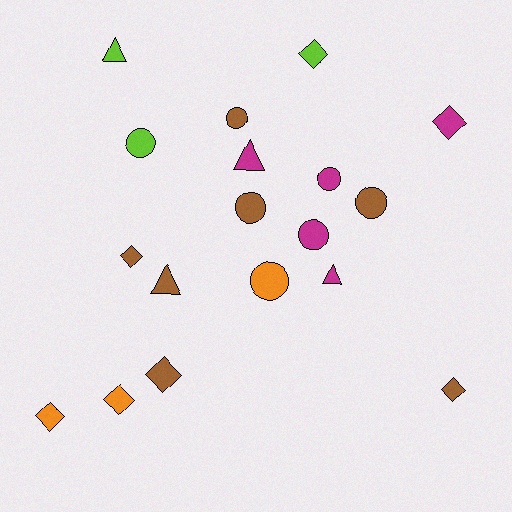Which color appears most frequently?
Brown, with 7 objects.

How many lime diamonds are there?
There is 1 lime diamond.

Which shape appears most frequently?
Circle, with 7 objects.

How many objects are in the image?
There are 18 objects.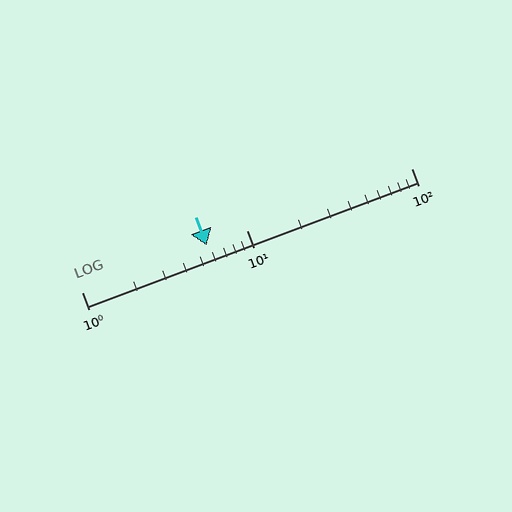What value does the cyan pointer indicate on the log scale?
The pointer indicates approximately 5.7.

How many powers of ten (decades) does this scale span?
The scale spans 2 decades, from 1 to 100.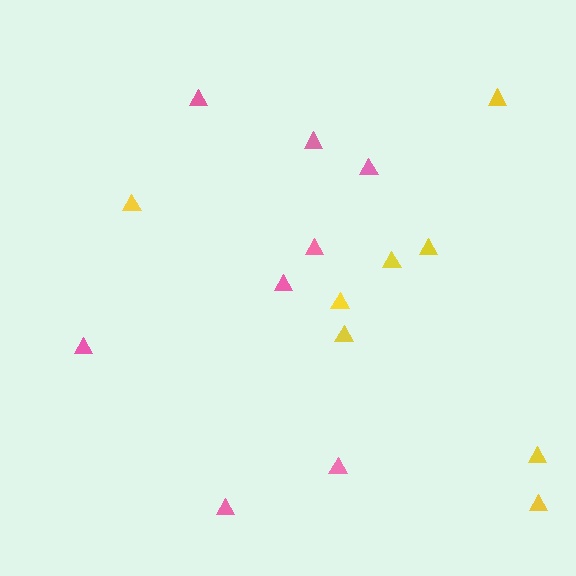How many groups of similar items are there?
There are 2 groups: one group of yellow triangles (8) and one group of pink triangles (8).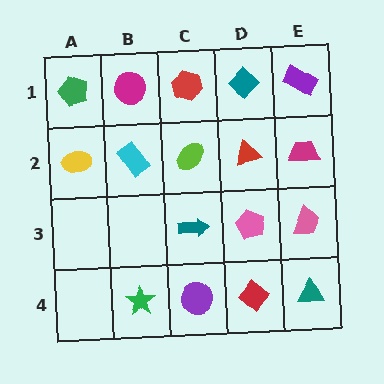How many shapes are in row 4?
4 shapes.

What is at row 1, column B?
A magenta circle.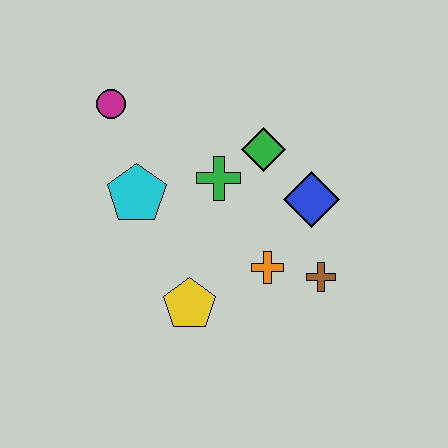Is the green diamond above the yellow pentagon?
Yes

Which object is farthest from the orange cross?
The magenta circle is farthest from the orange cross.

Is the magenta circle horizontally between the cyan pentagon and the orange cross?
No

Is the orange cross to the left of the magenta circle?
No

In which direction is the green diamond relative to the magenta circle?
The green diamond is to the right of the magenta circle.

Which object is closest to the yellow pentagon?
The orange cross is closest to the yellow pentagon.